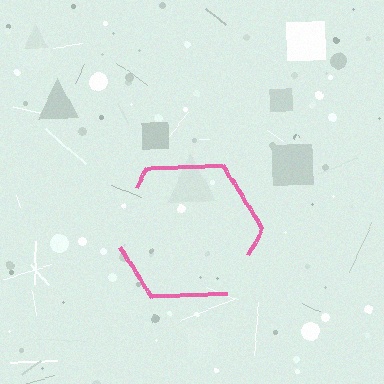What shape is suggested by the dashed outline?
The dashed outline suggests a hexagon.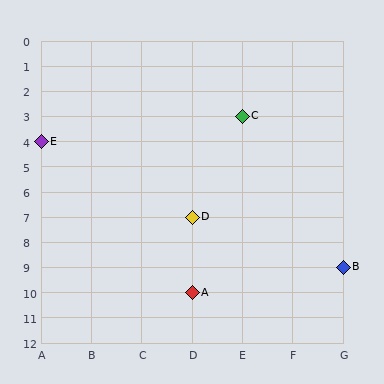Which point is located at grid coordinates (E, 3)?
Point C is at (E, 3).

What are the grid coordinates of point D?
Point D is at grid coordinates (D, 7).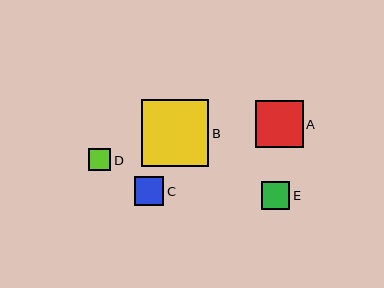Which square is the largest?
Square B is the largest with a size of approximately 67 pixels.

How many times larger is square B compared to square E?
Square B is approximately 2.4 times the size of square E.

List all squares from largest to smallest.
From largest to smallest: B, A, C, E, D.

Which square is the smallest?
Square D is the smallest with a size of approximately 22 pixels.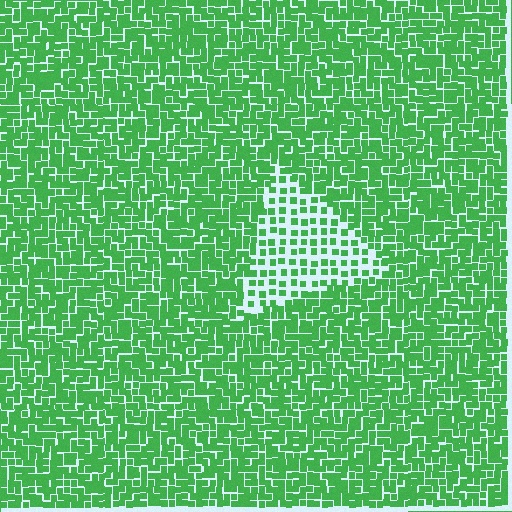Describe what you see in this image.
The image contains small green elements arranged at two different densities. A triangle-shaped region is visible where the elements are less densely packed than the surrounding area.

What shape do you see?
I see a triangle.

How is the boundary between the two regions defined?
The boundary is defined by a change in element density (approximately 2.2x ratio). All elements are the same color, size, and shape.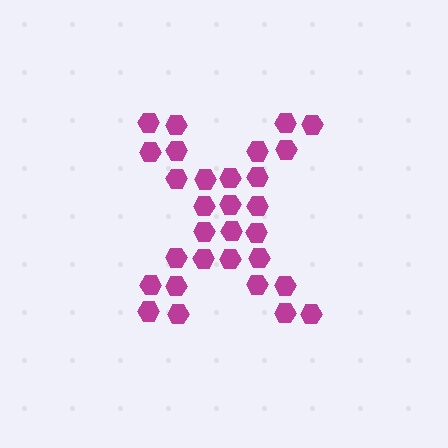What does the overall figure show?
The overall figure shows the letter X.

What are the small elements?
The small elements are hexagons.